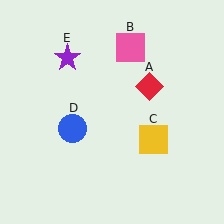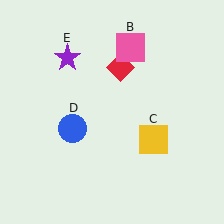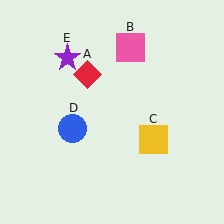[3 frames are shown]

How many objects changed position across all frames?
1 object changed position: red diamond (object A).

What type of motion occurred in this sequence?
The red diamond (object A) rotated counterclockwise around the center of the scene.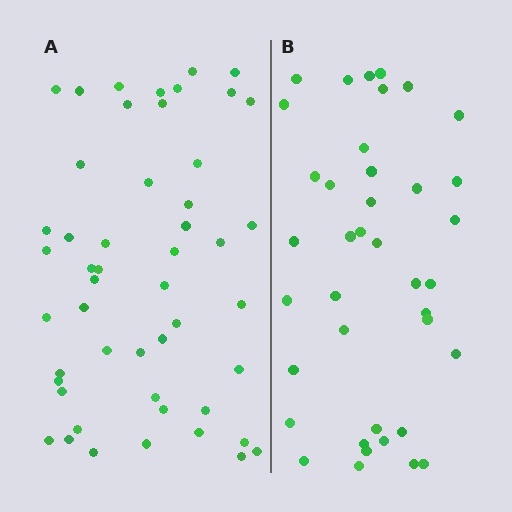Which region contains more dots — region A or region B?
Region A (the left region) has more dots.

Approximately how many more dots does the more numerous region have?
Region A has roughly 12 or so more dots than region B.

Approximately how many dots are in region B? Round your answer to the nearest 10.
About 40 dots. (The exact count is 39, which rounds to 40.)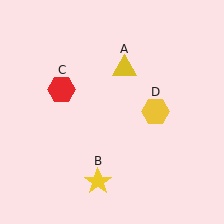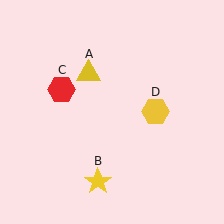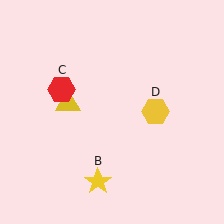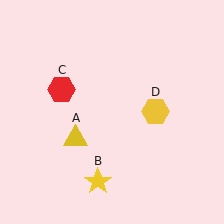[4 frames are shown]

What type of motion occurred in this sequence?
The yellow triangle (object A) rotated counterclockwise around the center of the scene.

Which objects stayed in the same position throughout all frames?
Yellow star (object B) and red hexagon (object C) and yellow hexagon (object D) remained stationary.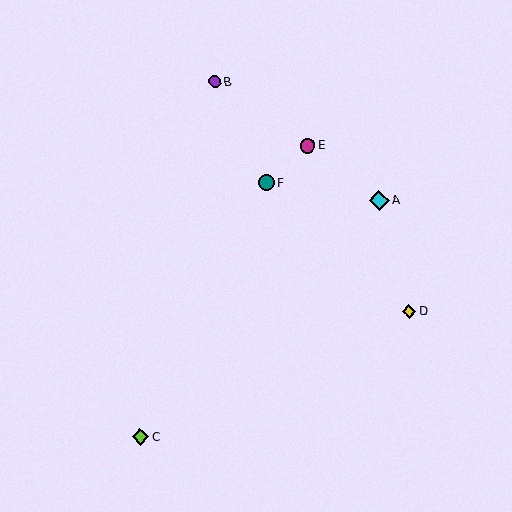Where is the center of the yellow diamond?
The center of the yellow diamond is at (409, 311).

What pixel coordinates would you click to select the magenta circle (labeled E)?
Click at (308, 145) to select the magenta circle E.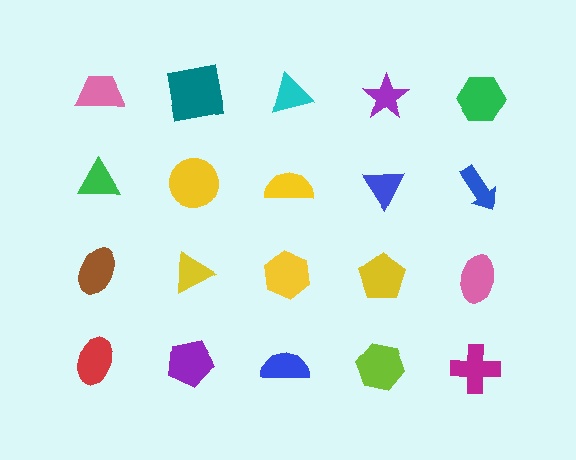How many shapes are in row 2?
5 shapes.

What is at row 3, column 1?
A brown ellipse.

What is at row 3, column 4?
A yellow pentagon.